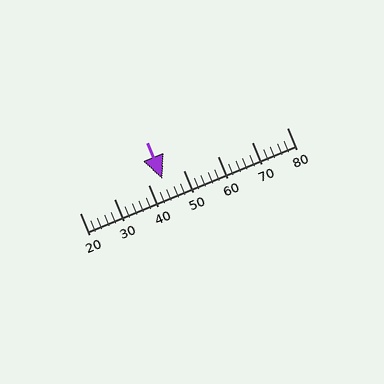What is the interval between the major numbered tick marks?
The major tick marks are spaced 10 units apart.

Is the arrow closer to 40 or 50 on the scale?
The arrow is closer to 40.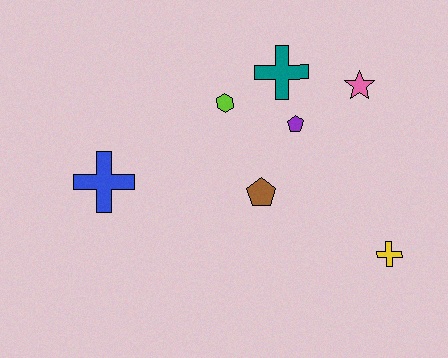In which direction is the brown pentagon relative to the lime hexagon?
The brown pentagon is below the lime hexagon.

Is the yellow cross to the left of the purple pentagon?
No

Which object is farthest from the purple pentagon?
The blue cross is farthest from the purple pentagon.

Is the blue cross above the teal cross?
No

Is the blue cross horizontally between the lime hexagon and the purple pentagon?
No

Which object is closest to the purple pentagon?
The teal cross is closest to the purple pentagon.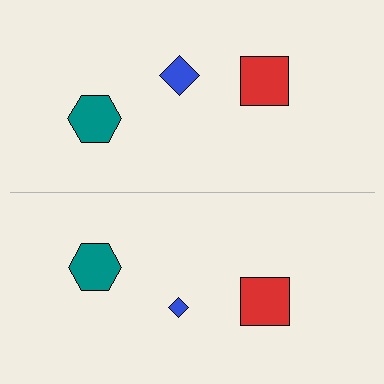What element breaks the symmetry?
The blue diamond on the bottom side has a different size than its mirror counterpart.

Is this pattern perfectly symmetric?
No, the pattern is not perfectly symmetric. The blue diamond on the bottom side has a different size than its mirror counterpart.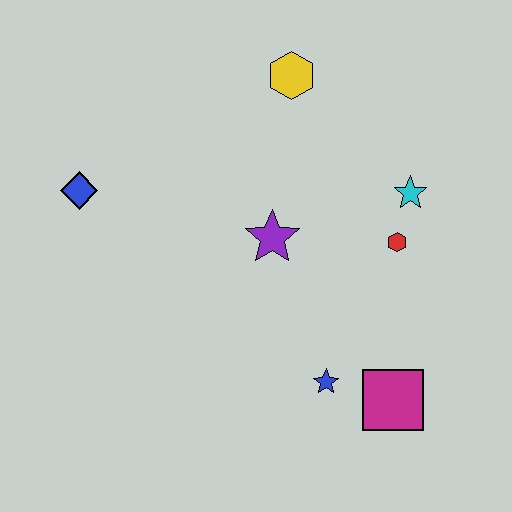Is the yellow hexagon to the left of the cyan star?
Yes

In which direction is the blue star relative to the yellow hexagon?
The blue star is below the yellow hexagon.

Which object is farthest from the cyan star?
The blue diamond is farthest from the cyan star.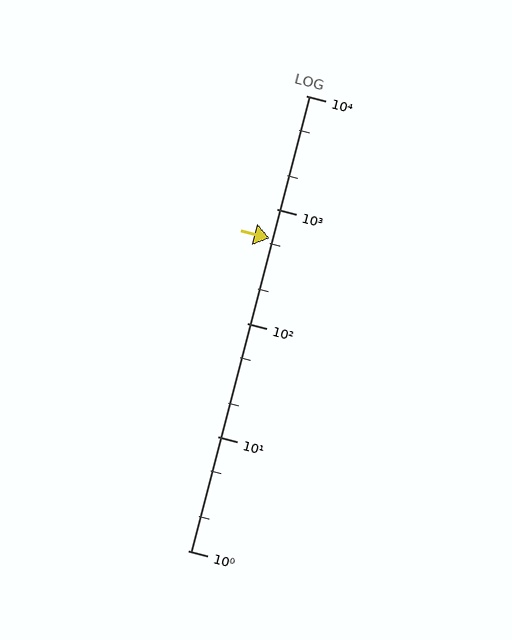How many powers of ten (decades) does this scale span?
The scale spans 4 decades, from 1 to 10000.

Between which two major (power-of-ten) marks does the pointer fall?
The pointer is between 100 and 1000.